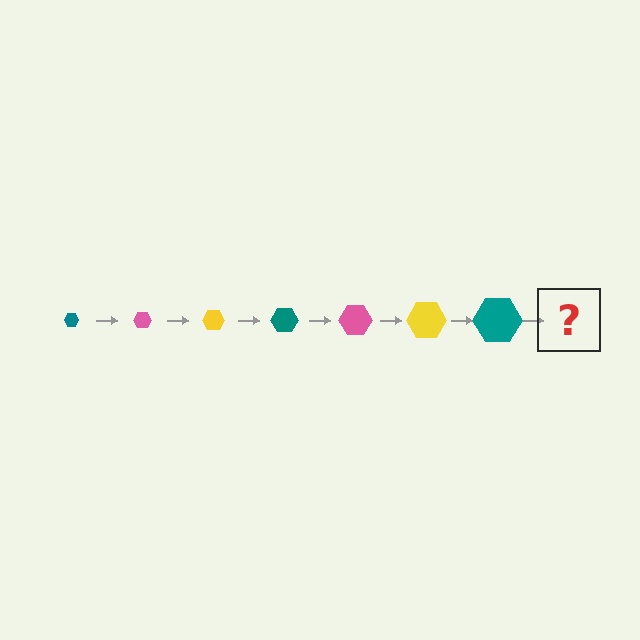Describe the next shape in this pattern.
It should be a pink hexagon, larger than the previous one.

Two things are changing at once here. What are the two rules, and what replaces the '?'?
The two rules are that the hexagon grows larger each step and the color cycles through teal, pink, and yellow. The '?' should be a pink hexagon, larger than the previous one.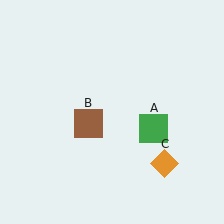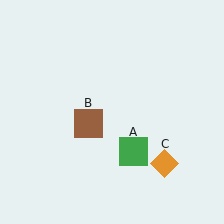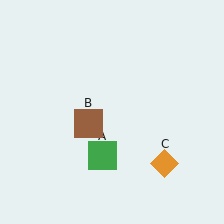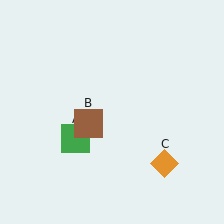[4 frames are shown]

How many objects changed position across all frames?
1 object changed position: green square (object A).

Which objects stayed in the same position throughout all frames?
Brown square (object B) and orange diamond (object C) remained stationary.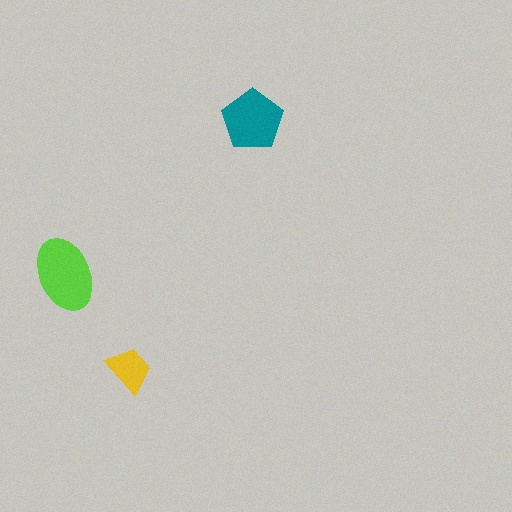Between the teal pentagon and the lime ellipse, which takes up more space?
The lime ellipse.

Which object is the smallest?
The yellow trapezoid.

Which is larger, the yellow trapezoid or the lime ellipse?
The lime ellipse.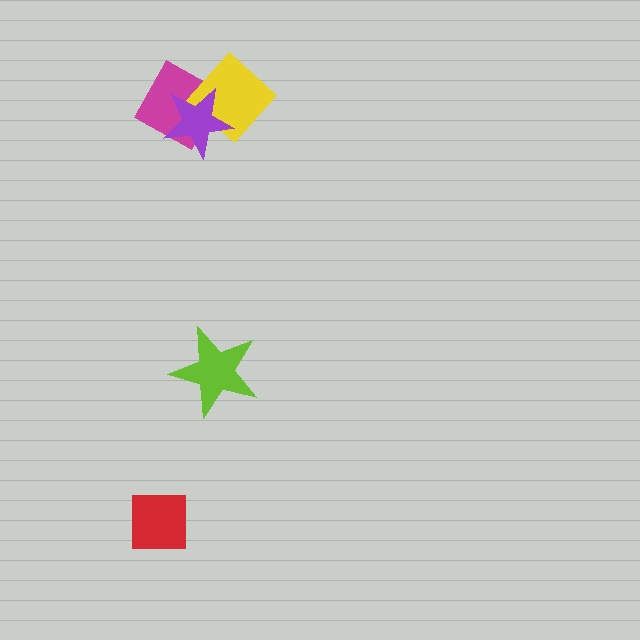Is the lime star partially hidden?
No, no other shape covers it.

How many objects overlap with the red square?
0 objects overlap with the red square.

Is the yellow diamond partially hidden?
Yes, it is partially covered by another shape.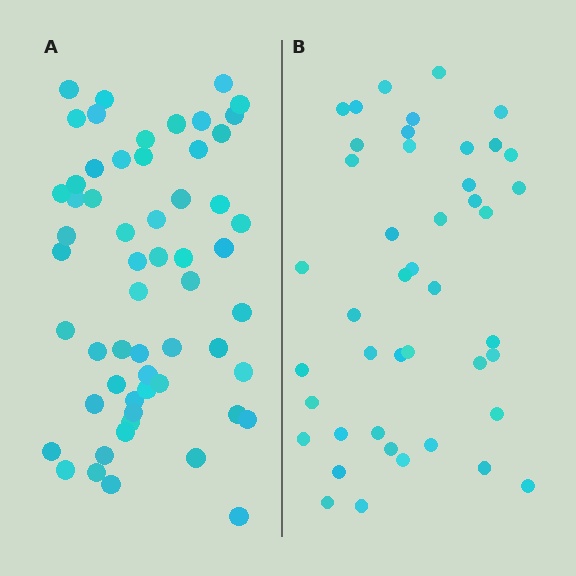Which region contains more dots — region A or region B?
Region A (the left region) has more dots.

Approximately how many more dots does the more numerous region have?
Region A has approximately 15 more dots than region B.